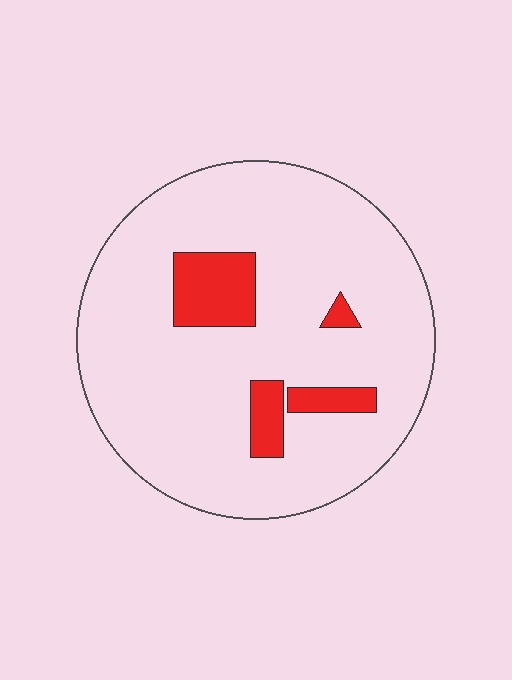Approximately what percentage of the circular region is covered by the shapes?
Approximately 10%.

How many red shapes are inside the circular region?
4.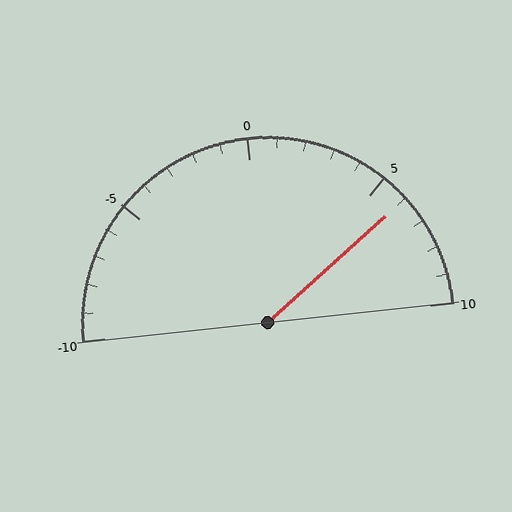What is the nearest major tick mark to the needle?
The nearest major tick mark is 5.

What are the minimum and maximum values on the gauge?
The gauge ranges from -10 to 10.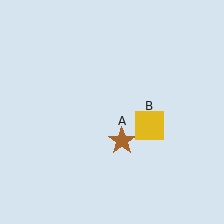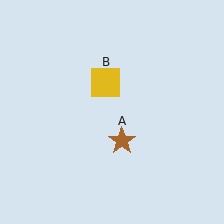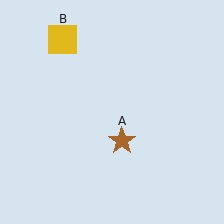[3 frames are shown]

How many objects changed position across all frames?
1 object changed position: yellow square (object B).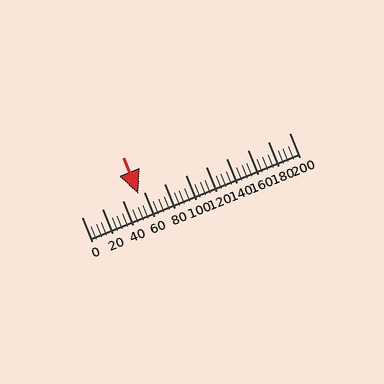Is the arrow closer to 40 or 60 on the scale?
The arrow is closer to 60.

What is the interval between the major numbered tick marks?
The major tick marks are spaced 20 units apart.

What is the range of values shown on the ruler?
The ruler shows values from 0 to 200.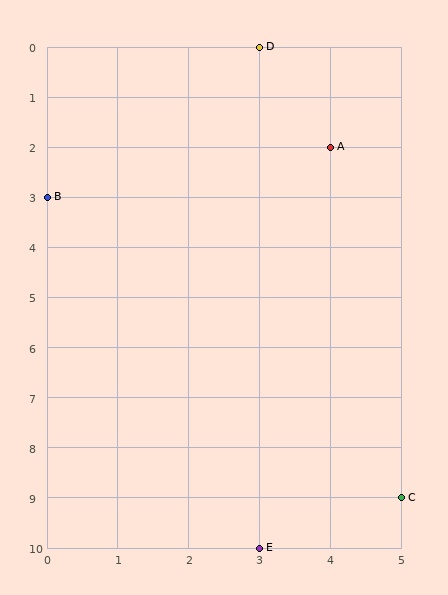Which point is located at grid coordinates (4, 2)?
Point A is at (4, 2).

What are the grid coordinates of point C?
Point C is at grid coordinates (5, 9).